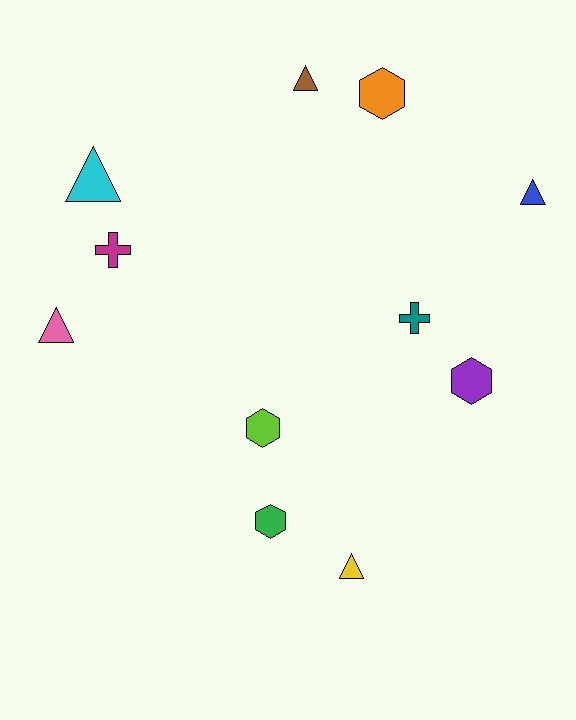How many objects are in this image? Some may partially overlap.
There are 11 objects.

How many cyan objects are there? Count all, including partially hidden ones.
There is 1 cyan object.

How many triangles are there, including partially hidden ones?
There are 5 triangles.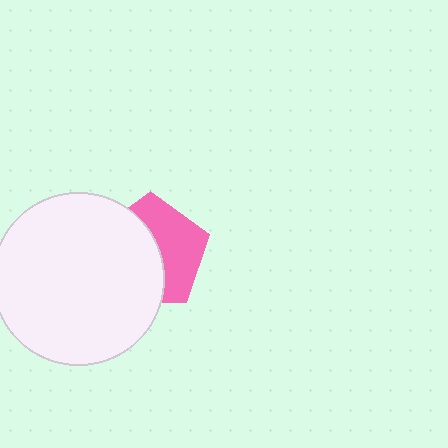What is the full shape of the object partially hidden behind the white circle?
The partially hidden object is a pink pentagon.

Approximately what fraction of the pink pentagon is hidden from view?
Roughly 54% of the pink pentagon is hidden behind the white circle.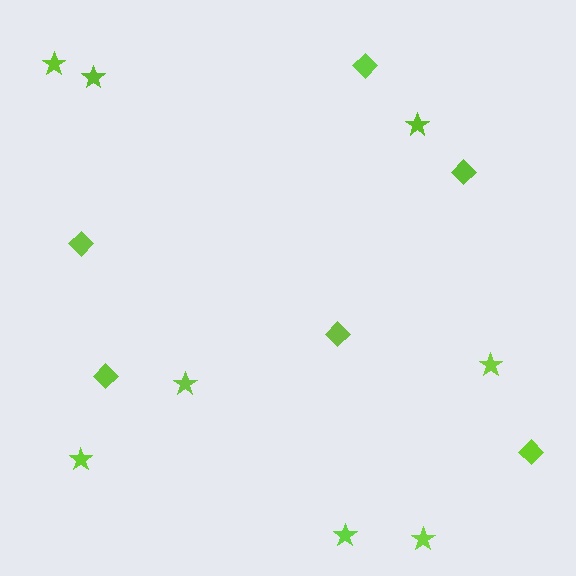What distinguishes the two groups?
There are 2 groups: one group of stars (8) and one group of diamonds (6).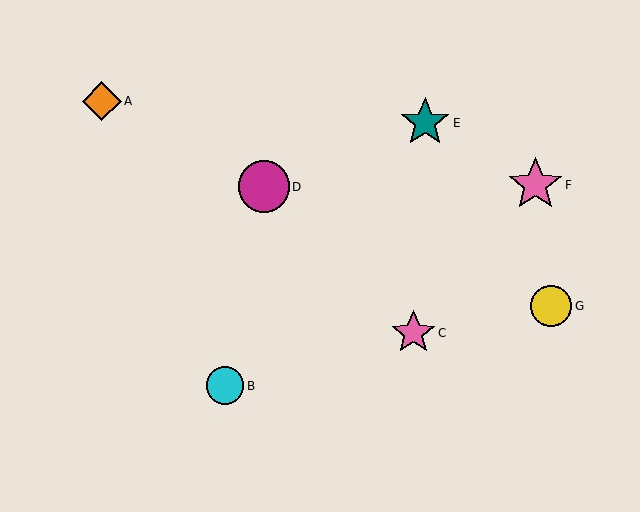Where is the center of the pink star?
The center of the pink star is at (413, 333).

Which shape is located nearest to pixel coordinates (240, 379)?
The cyan circle (labeled B) at (225, 386) is nearest to that location.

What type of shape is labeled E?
Shape E is a teal star.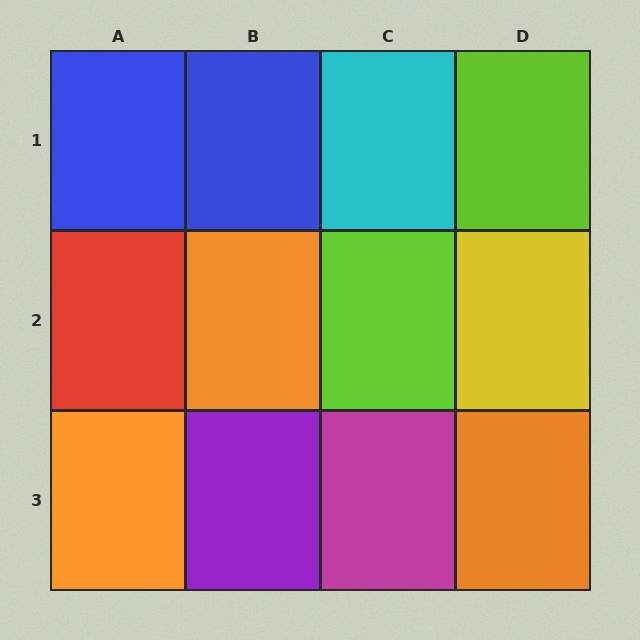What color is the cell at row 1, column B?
Blue.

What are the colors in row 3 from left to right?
Orange, purple, magenta, orange.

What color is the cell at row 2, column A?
Red.